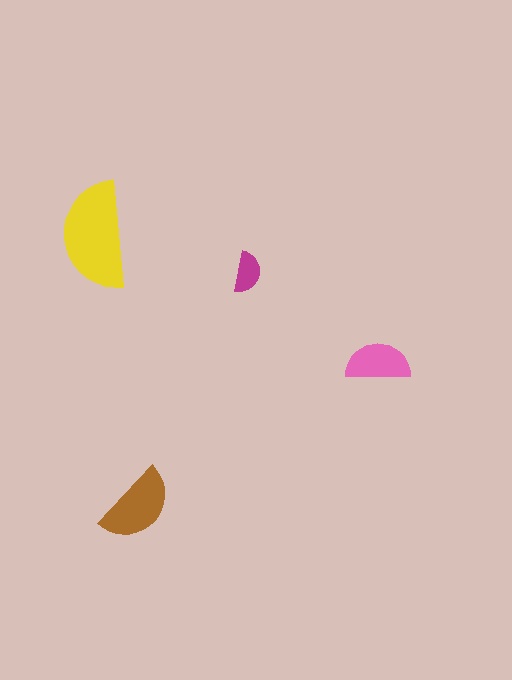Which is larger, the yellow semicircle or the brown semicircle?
The yellow one.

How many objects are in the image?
There are 4 objects in the image.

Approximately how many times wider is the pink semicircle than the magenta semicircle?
About 1.5 times wider.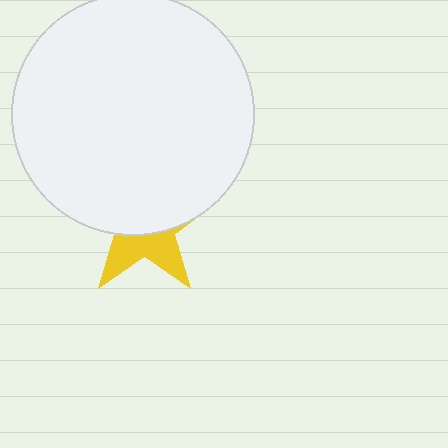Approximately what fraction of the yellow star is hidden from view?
Roughly 63% of the yellow star is hidden behind the white circle.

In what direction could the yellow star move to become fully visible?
The yellow star could move down. That would shift it out from behind the white circle entirely.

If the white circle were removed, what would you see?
You would see the complete yellow star.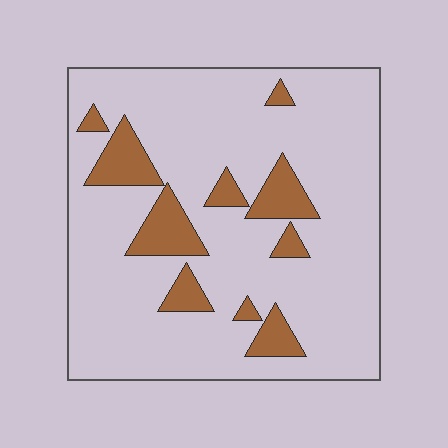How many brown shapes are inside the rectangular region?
10.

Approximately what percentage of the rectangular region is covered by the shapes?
Approximately 15%.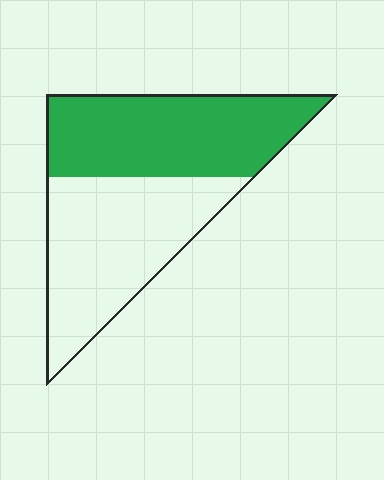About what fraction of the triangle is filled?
About one half (1/2).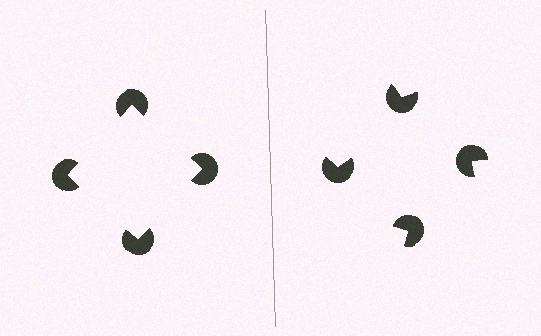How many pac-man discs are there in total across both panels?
8 — 4 on each side.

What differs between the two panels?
The pac-man discs are positioned identically on both sides; only the wedge orientations differ. On the left they align to a square; on the right they are misaligned.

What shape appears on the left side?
An illusory square.